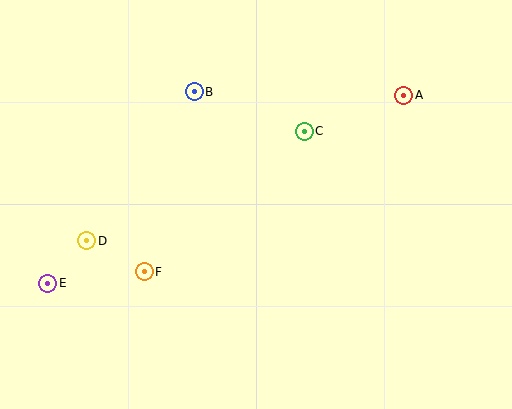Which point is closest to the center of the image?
Point C at (304, 131) is closest to the center.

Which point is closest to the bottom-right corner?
Point A is closest to the bottom-right corner.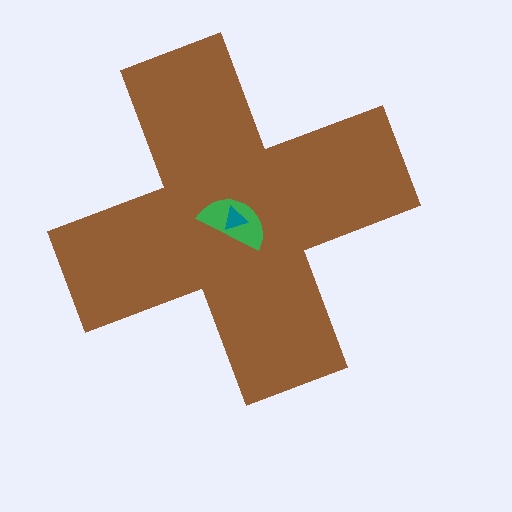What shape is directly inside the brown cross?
The green semicircle.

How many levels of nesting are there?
3.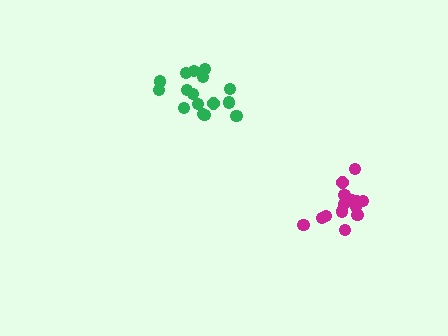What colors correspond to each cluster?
The clusters are colored: green, magenta.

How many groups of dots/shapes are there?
There are 2 groups.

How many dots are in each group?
Group 1: 16 dots, Group 2: 16 dots (32 total).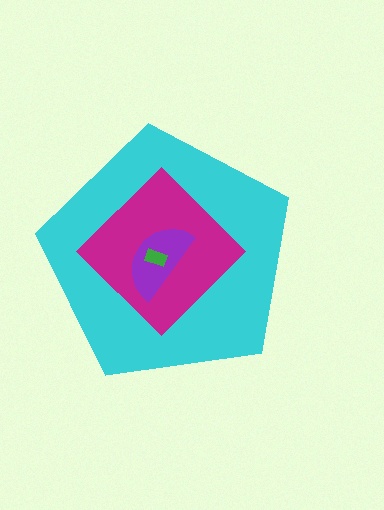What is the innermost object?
The green rectangle.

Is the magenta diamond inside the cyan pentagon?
Yes.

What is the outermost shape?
The cyan pentagon.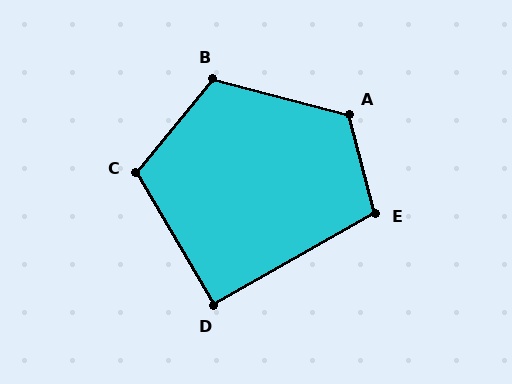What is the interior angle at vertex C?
Approximately 111 degrees (obtuse).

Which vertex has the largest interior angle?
A, at approximately 120 degrees.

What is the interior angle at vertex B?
Approximately 114 degrees (obtuse).